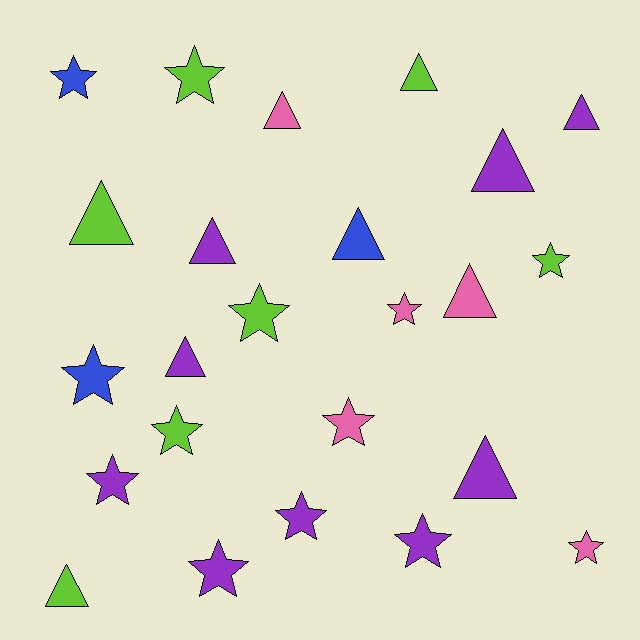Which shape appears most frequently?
Star, with 13 objects.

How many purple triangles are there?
There are 5 purple triangles.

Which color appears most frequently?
Purple, with 9 objects.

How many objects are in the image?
There are 24 objects.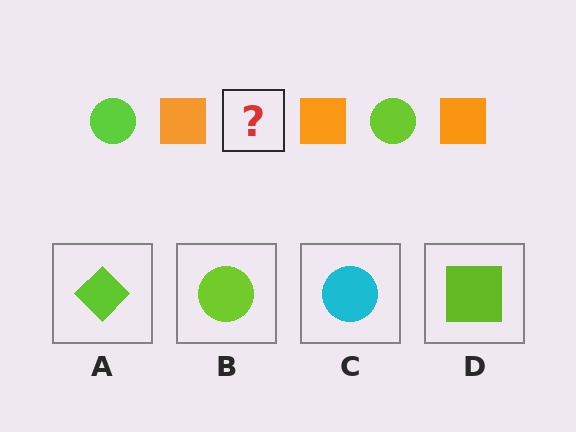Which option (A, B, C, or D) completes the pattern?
B.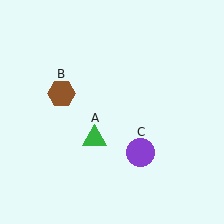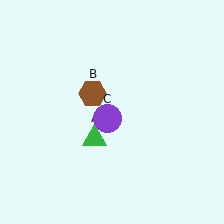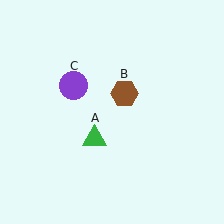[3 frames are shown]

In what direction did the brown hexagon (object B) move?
The brown hexagon (object B) moved right.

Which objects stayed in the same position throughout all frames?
Green triangle (object A) remained stationary.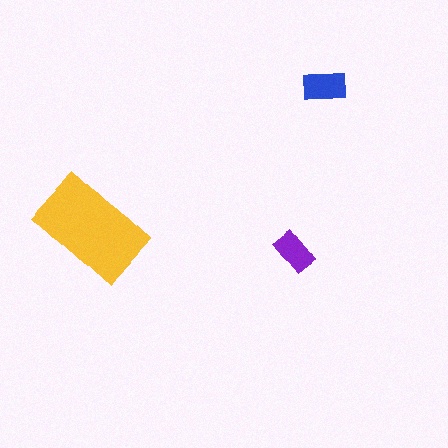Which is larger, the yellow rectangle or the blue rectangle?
The yellow one.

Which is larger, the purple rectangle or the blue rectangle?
The blue one.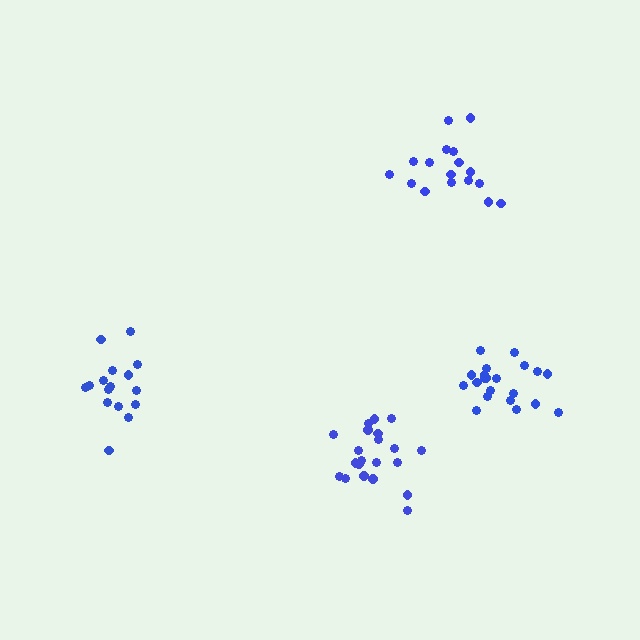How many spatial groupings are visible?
There are 4 spatial groupings.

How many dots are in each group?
Group 1: 17 dots, Group 2: 21 dots, Group 3: 16 dots, Group 4: 21 dots (75 total).